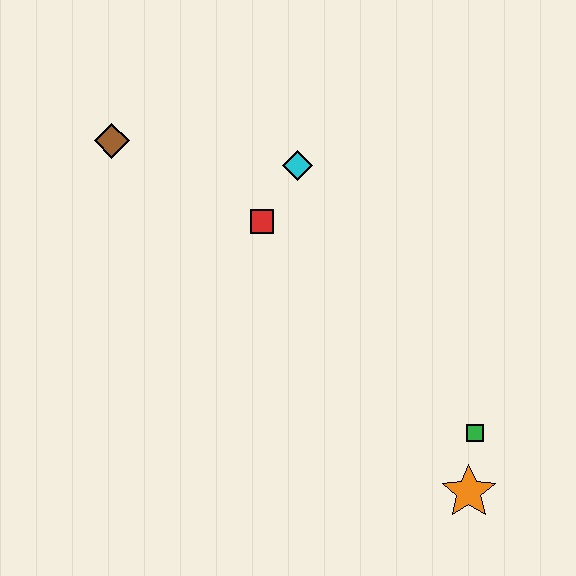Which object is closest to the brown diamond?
The red square is closest to the brown diamond.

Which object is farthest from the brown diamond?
The orange star is farthest from the brown diamond.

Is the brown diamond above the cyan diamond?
Yes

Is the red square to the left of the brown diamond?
No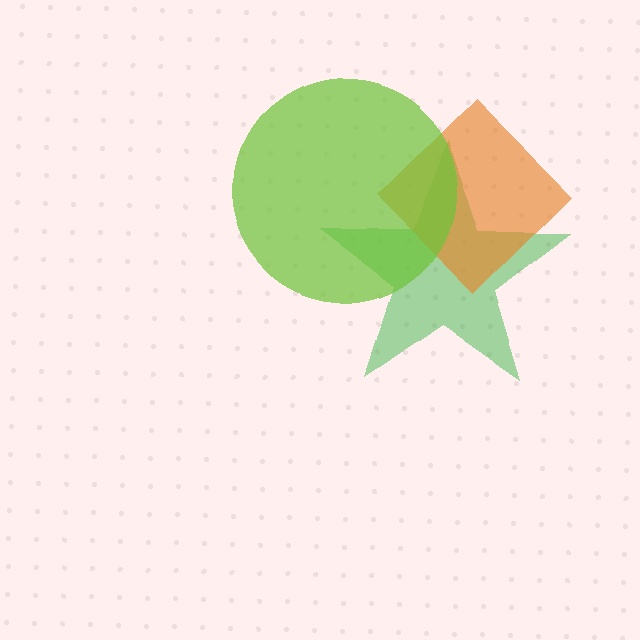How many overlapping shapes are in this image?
There are 3 overlapping shapes in the image.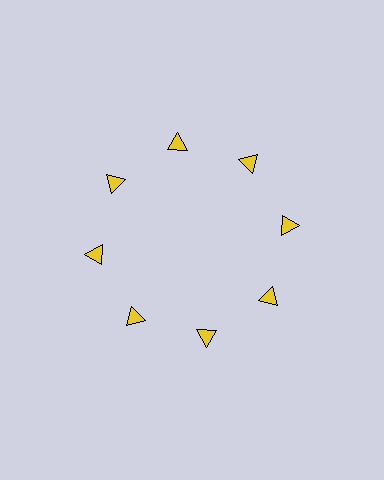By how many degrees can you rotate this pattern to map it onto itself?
The pattern maps onto itself every 45 degrees of rotation.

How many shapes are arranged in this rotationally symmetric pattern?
There are 8 shapes, arranged in 8 groups of 1.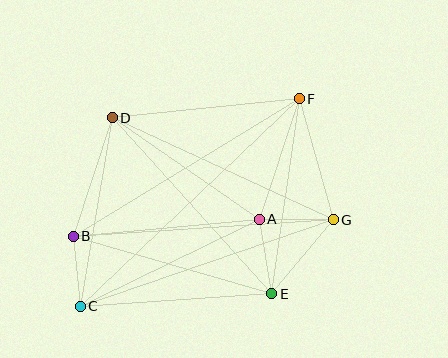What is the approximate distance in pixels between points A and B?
The distance between A and B is approximately 187 pixels.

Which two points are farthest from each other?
Points C and F are farthest from each other.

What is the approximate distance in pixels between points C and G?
The distance between C and G is approximately 267 pixels.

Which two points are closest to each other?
Points B and C are closest to each other.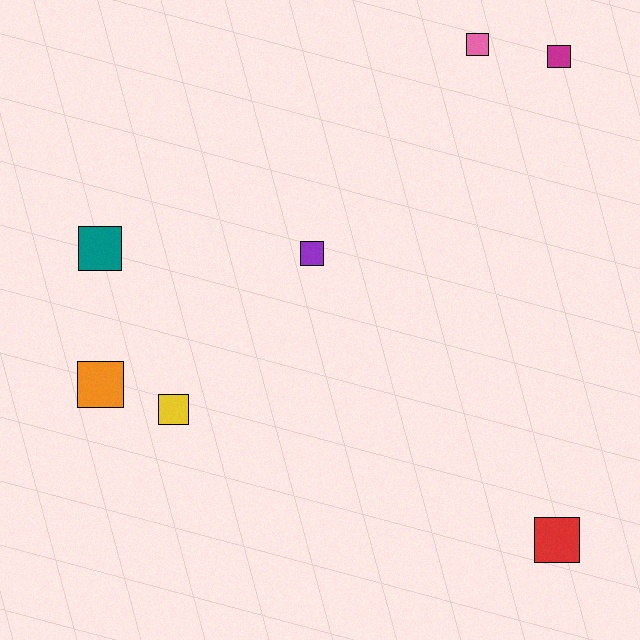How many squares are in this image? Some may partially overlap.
There are 7 squares.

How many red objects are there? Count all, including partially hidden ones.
There is 1 red object.